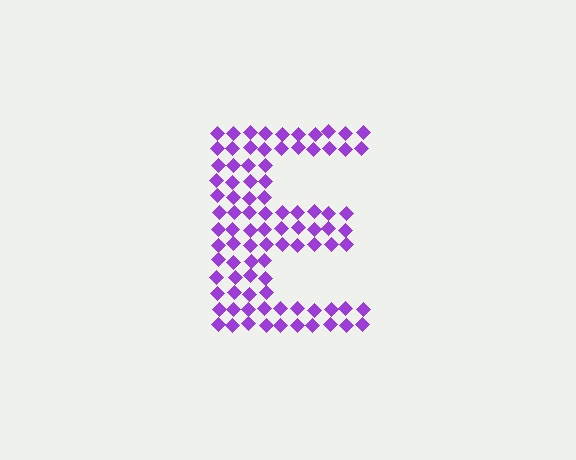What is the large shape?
The large shape is the letter E.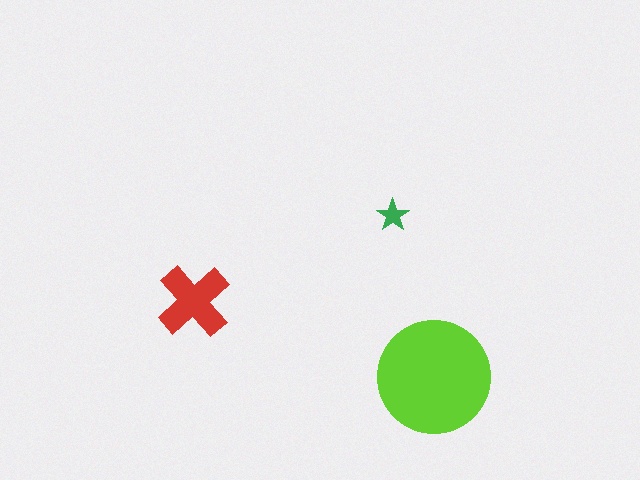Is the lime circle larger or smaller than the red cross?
Larger.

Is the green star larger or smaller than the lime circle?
Smaller.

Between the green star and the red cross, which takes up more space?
The red cross.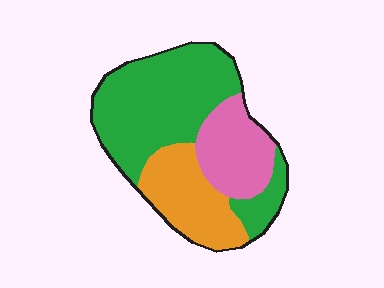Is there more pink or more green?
Green.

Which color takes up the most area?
Green, at roughly 55%.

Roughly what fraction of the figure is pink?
Pink takes up about one fifth (1/5) of the figure.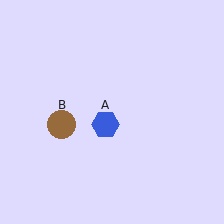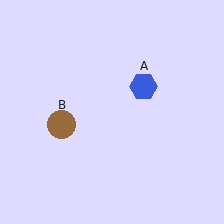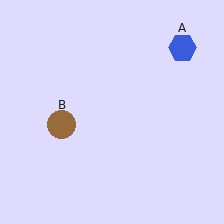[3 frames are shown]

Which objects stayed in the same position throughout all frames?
Brown circle (object B) remained stationary.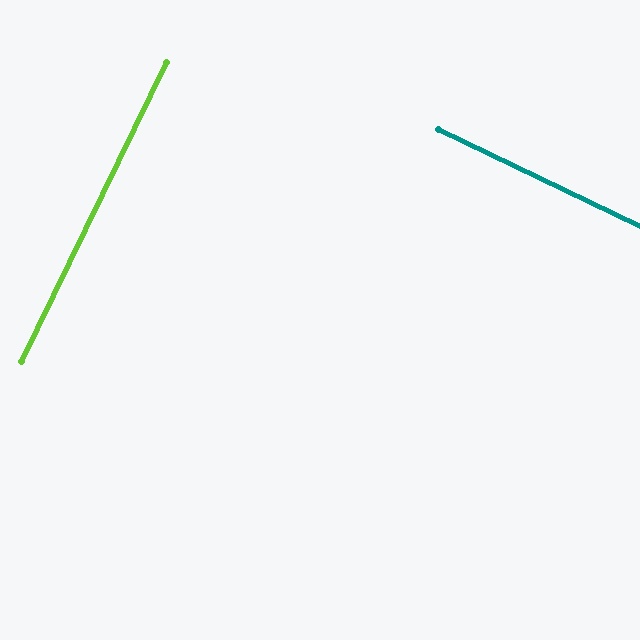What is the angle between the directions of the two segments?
Approximately 90 degrees.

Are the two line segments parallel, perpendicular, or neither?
Perpendicular — they meet at approximately 90°.